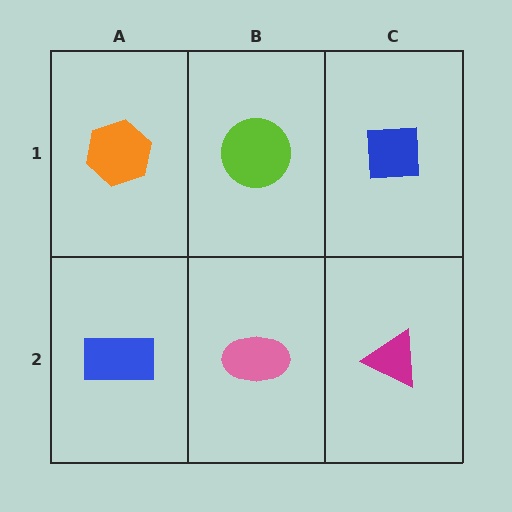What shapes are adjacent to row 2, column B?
A lime circle (row 1, column B), a blue rectangle (row 2, column A), a magenta triangle (row 2, column C).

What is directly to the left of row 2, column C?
A pink ellipse.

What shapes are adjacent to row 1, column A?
A blue rectangle (row 2, column A), a lime circle (row 1, column B).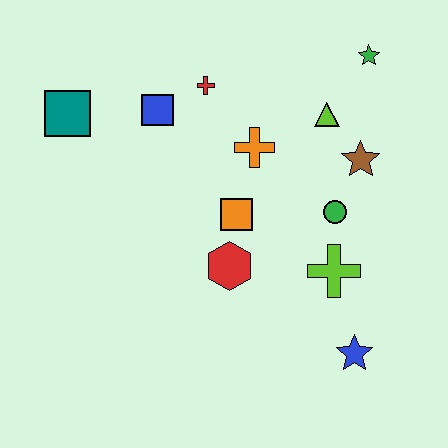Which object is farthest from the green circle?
The teal square is farthest from the green circle.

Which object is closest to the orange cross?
The orange square is closest to the orange cross.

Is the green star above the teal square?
Yes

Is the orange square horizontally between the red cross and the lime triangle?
Yes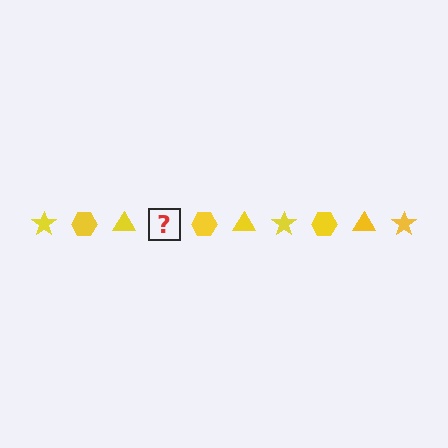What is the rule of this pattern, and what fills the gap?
The rule is that the pattern cycles through star, hexagon, triangle shapes in yellow. The gap should be filled with a yellow star.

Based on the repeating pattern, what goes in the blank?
The blank should be a yellow star.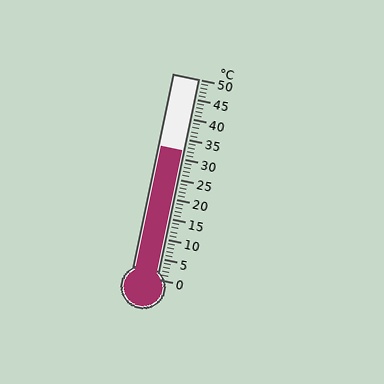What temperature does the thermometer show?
The thermometer shows approximately 32°C.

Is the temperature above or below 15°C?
The temperature is above 15°C.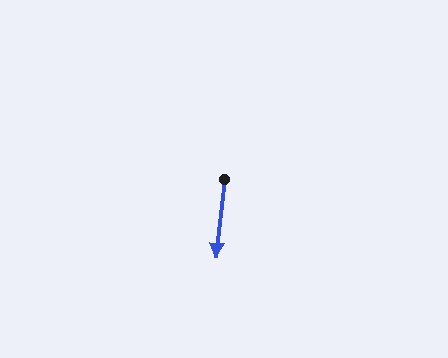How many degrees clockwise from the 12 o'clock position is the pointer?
Approximately 186 degrees.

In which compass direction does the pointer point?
South.